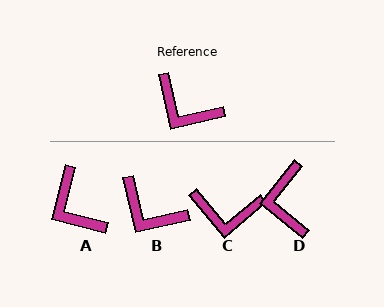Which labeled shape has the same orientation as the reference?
B.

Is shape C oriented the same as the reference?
No, it is off by about 27 degrees.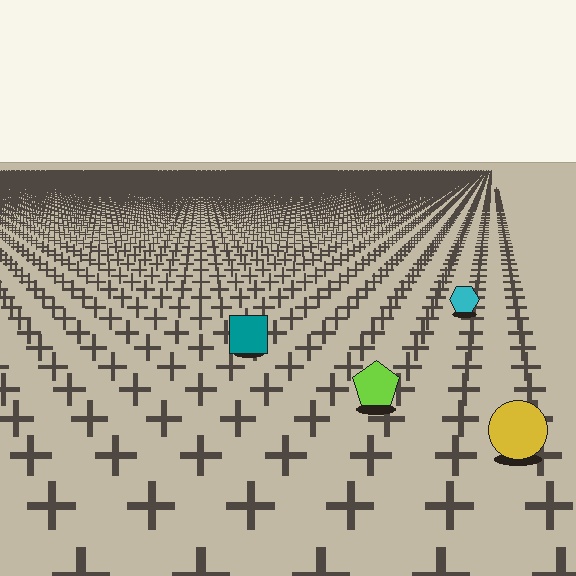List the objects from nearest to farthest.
From nearest to farthest: the yellow circle, the lime pentagon, the teal square, the cyan hexagon.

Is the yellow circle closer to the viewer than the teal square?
Yes. The yellow circle is closer — you can tell from the texture gradient: the ground texture is coarser near it.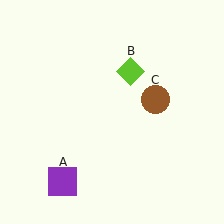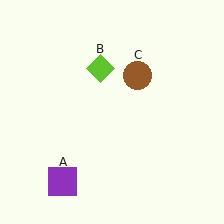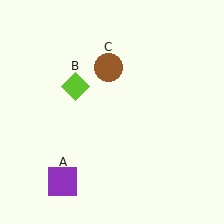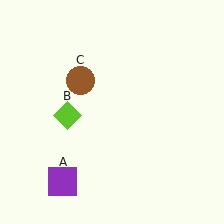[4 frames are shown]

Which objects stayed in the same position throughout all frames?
Purple square (object A) remained stationary.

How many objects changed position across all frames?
2 objects changed position: lime diamond (object B), brown circle (object C).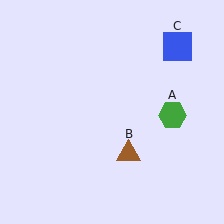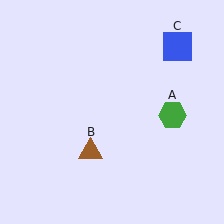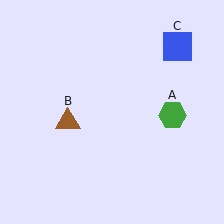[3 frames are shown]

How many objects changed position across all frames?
1 object changed position: brown triangle (object B).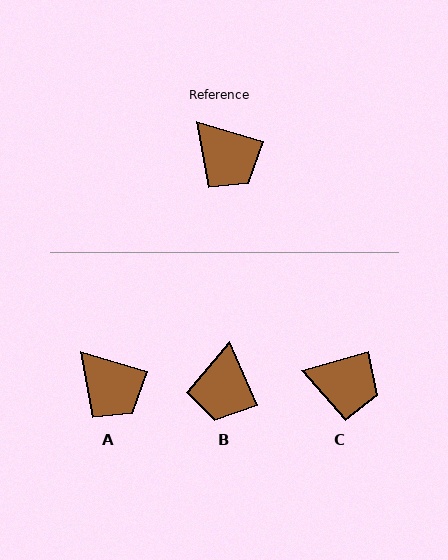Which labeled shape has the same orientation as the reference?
A.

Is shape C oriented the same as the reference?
No, it is off by about 31 degrees.